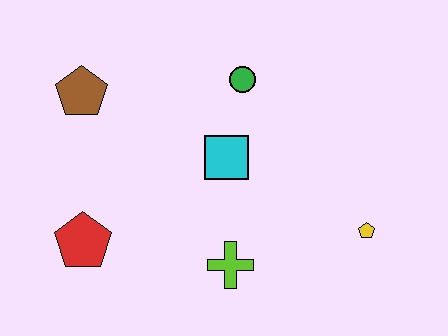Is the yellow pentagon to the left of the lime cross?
No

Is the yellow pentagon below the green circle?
Yes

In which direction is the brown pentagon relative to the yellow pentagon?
The brown pentagon is to the left of the yellow pentagon.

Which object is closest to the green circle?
The cyan square is closest to the green circle.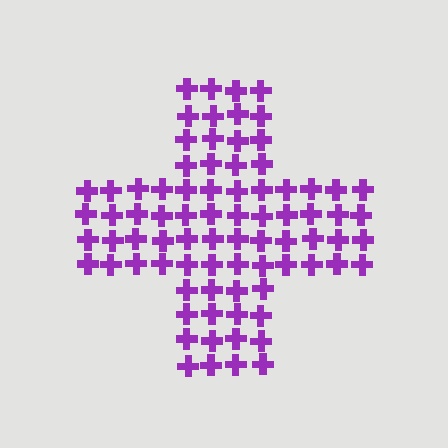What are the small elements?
The small elements are crosses.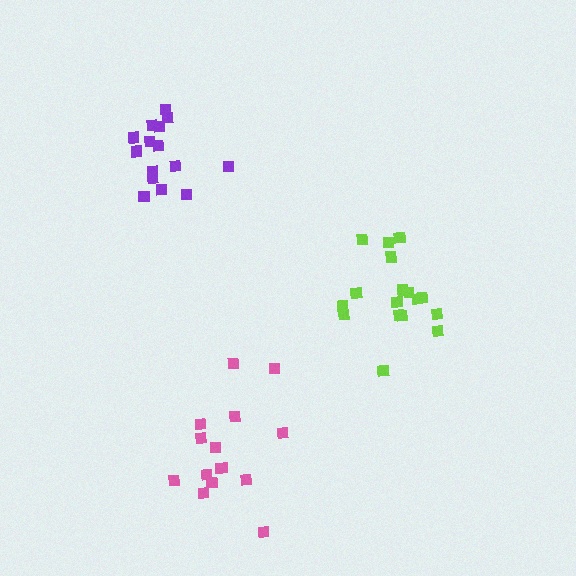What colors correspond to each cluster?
The clusters are colored: lime, purple, pink.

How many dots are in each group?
Group 1: 17 dots, Group 2: 15 dots, Group 3: 15 dots (47 total).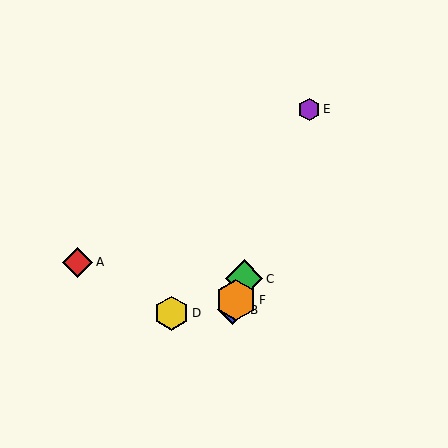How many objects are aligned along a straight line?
4 objects (B, C, E, F) are aligned along a straight line.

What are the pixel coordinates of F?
Object F is at (236, 300).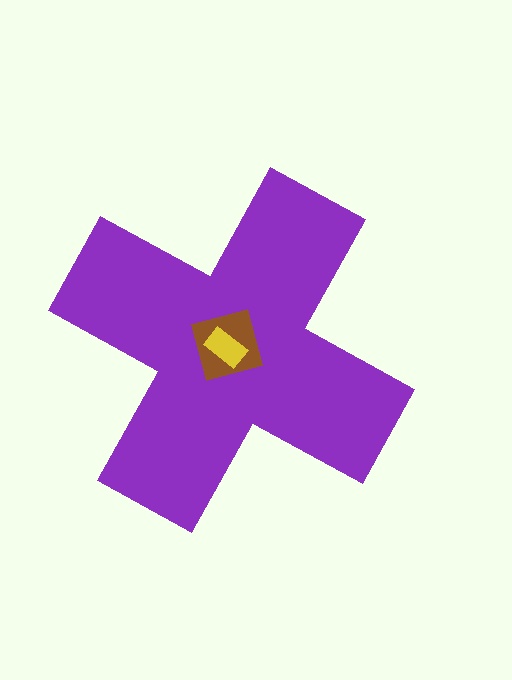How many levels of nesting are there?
3.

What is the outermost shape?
The purple cross.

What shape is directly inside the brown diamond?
The yellow rectangle.